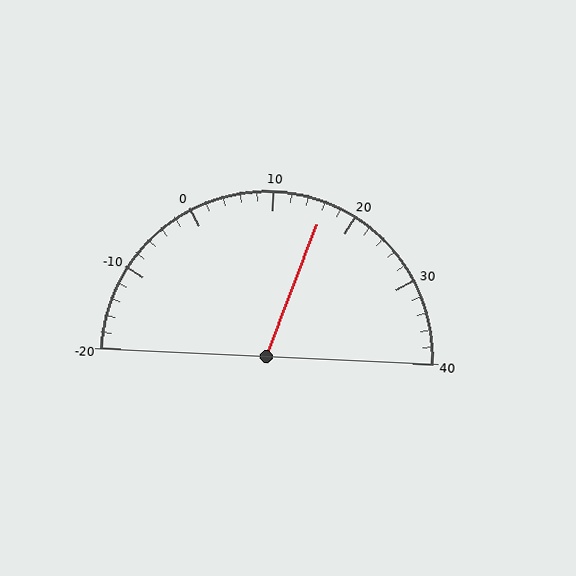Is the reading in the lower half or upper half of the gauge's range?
The reading is in the upper half of the range (-20 to 40).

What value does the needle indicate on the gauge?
The needle indicates approximately 16.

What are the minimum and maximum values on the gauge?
The gauge ranges from -20 to 40.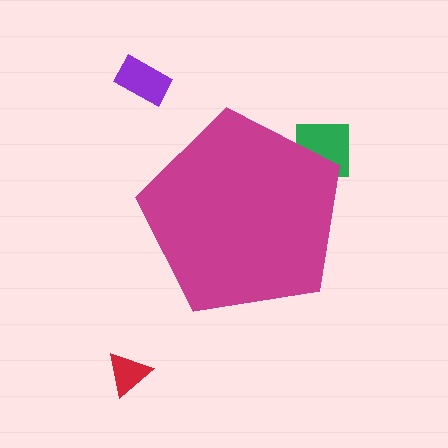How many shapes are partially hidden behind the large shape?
1 shape is partially hidden.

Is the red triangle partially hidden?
No, the red triangle is fully visible.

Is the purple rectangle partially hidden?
No, the purple rectangle is fully visible.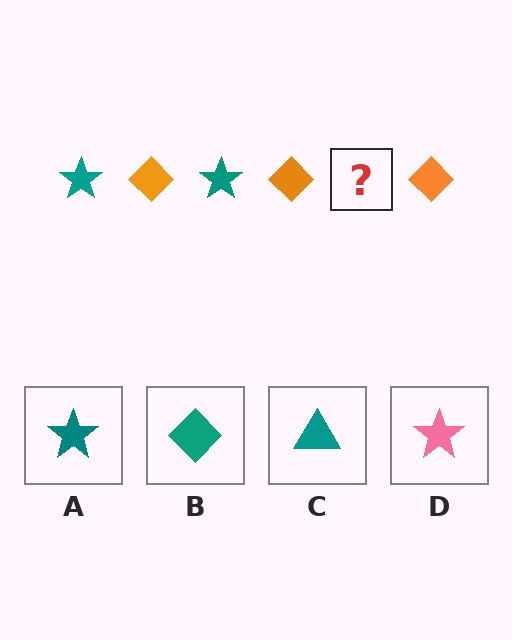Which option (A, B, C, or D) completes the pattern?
A.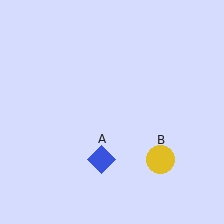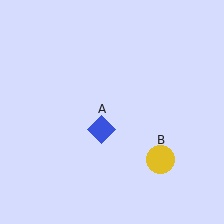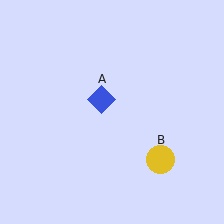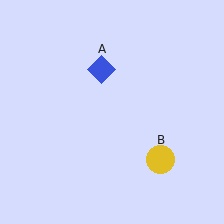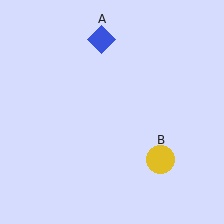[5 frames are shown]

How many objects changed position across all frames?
1 object changed position: blue diamond (object A).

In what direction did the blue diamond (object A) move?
The blue diamond (object A) moved up.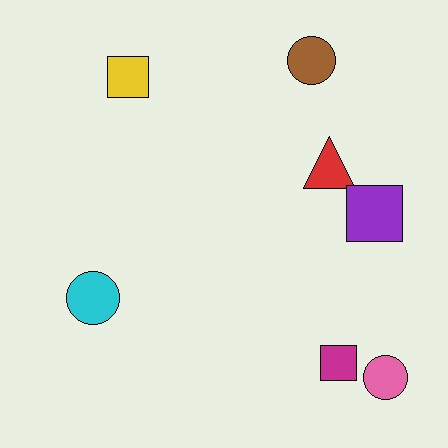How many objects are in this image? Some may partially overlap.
There are 7 objects.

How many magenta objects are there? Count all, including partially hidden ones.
There is 1 magenta object.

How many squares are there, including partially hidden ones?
There are 3 squares.